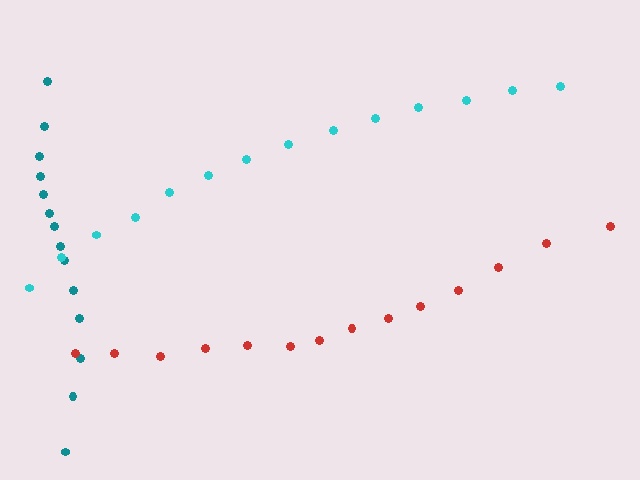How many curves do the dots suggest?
There are 3 distinct paths.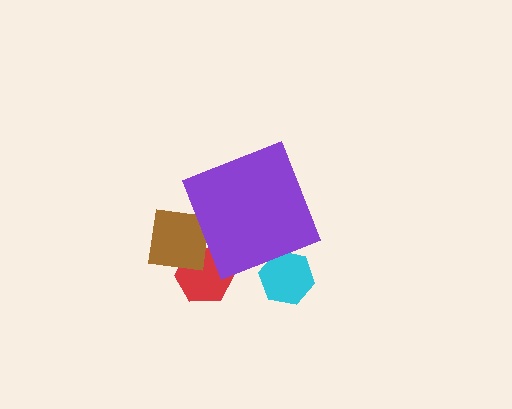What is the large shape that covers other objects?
A purple diamond.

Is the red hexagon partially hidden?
Yes, the red hexagon is partially hidden behind the purple diamond.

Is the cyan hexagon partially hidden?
Yes, the cyan hexagon is partially hidden behind the purple diamond.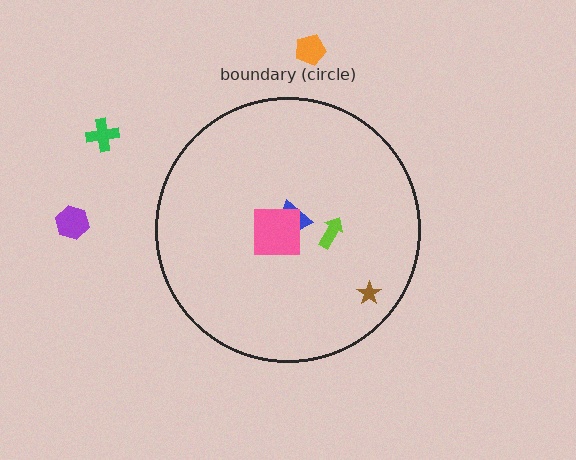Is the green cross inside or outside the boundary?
Outside.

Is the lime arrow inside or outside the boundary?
Inside.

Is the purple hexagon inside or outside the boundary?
Outside.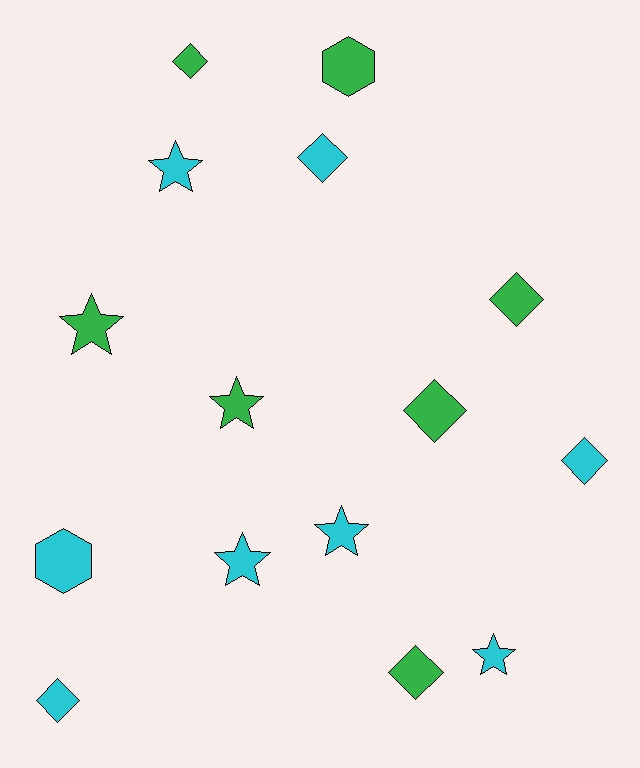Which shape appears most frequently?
Diamond, with 7 objects.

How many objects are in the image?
There are 15 objects.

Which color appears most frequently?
Cyan, with 8 objects.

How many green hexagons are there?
There is 1 green hexagon.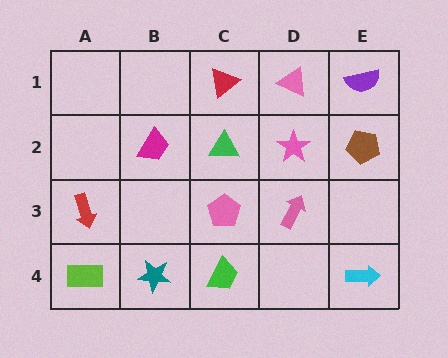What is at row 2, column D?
A pink star.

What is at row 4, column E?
A cyan arrow.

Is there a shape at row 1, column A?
No, that cell is empty.